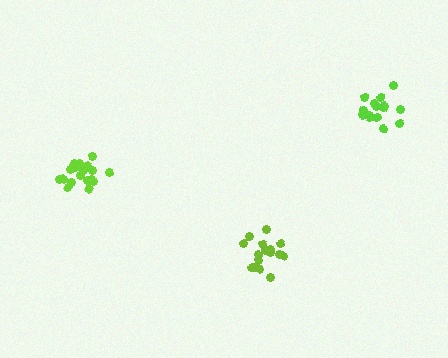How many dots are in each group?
Group 1: 17 dots, Group 2: 21 dots, Group 3: 15 dots (53 total).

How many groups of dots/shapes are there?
There are 3 groups.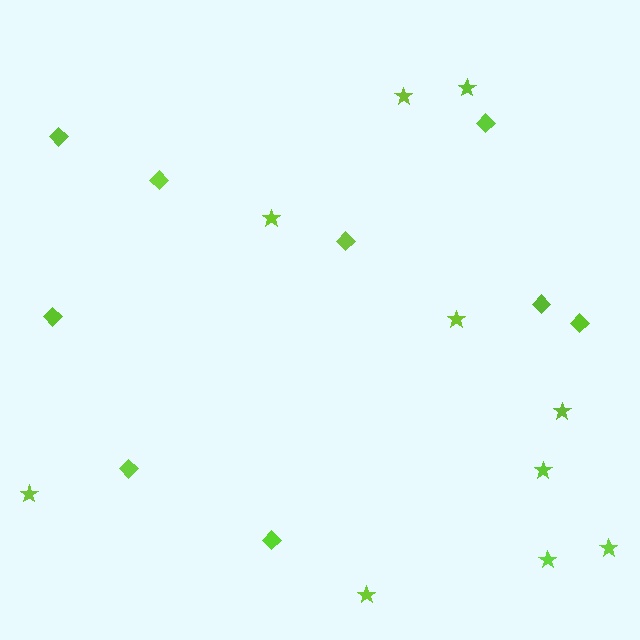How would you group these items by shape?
There are 2 groups: one group of stars (10) and one group of diamonds (9).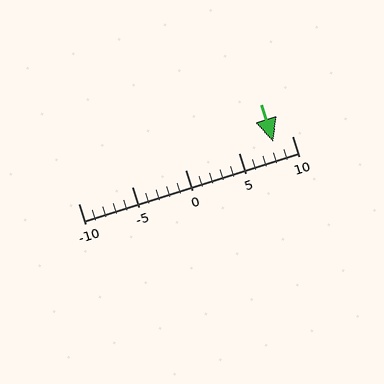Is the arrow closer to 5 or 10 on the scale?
The arrow is closer to 10.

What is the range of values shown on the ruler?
The ruler shows values from -10 to 10.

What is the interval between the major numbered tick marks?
The major tick marks are spaced 5 units apart.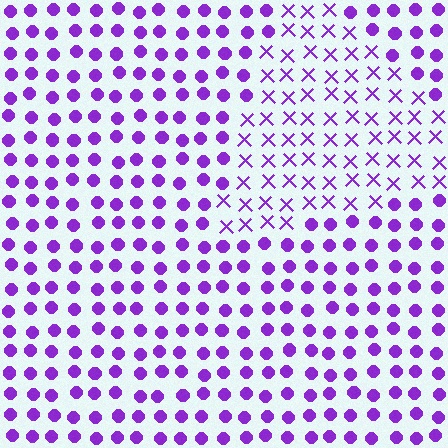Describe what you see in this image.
The image is filled with small purple elements arranged in a uniform grid. A triangle-shaped region contains X marks, while the surrounding area contains circles. The boundary is defined purely by the change in element shape.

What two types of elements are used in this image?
The image uses X marks inside the triangle region and circles outside it.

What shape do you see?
I see a triangle.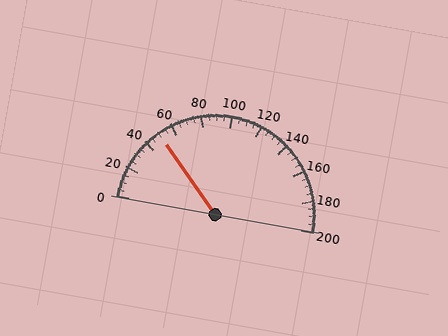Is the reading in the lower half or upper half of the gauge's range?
The reading is in the lower half of the range (0 to 200).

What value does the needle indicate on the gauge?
The needle indicates approximately 50.